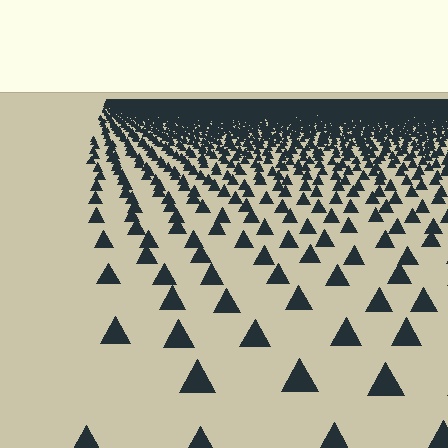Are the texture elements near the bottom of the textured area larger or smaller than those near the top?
Larger. Near the bottom, elements are closer to the viewer and appear at a bigger on-screen size.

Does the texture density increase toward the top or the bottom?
Density increases toward the top.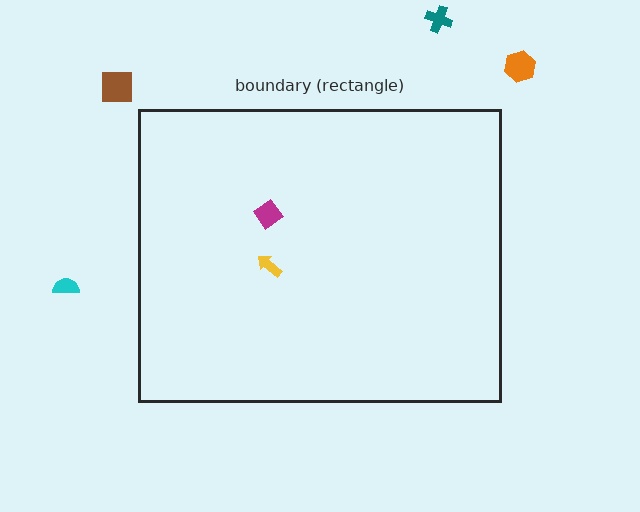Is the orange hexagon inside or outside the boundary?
Outside.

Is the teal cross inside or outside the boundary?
Outside.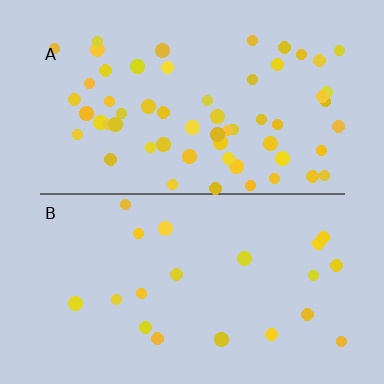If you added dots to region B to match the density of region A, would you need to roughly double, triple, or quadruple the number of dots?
Approximately triple.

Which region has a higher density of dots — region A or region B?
A (the top).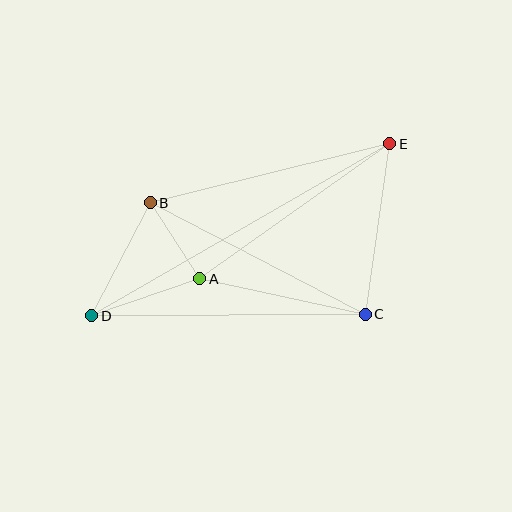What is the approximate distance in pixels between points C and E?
The distance between C and E is approximately 172 pixels.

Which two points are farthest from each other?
Points D and E are farthest from each other.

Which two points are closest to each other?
Points A and B are closest to each other.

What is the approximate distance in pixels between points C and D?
The distance between C and D is approximately 273 pixels.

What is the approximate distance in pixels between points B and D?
The distance between B and D is approximately 127 pixels.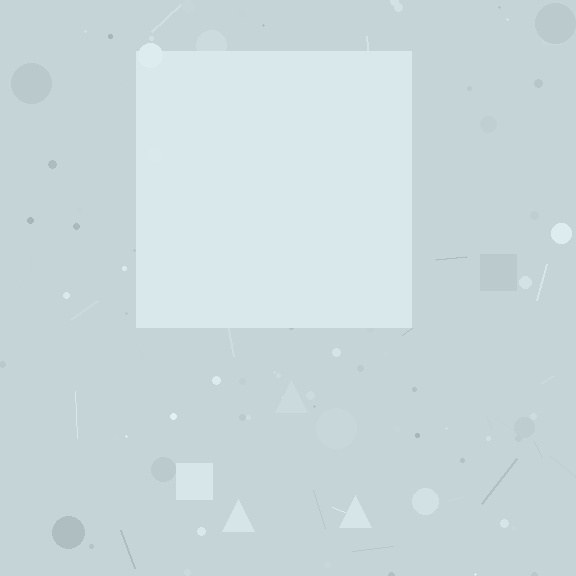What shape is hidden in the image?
A square is hidden in the image.